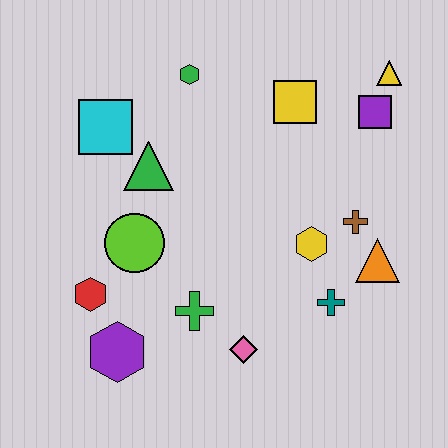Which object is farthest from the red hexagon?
The yellow triangle is farthest from the red hexagon.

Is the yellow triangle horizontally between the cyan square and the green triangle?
No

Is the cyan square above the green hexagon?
No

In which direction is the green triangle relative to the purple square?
The green triangle is to the left of the purple square.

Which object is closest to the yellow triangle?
The purple square is closest to the yellow triangle.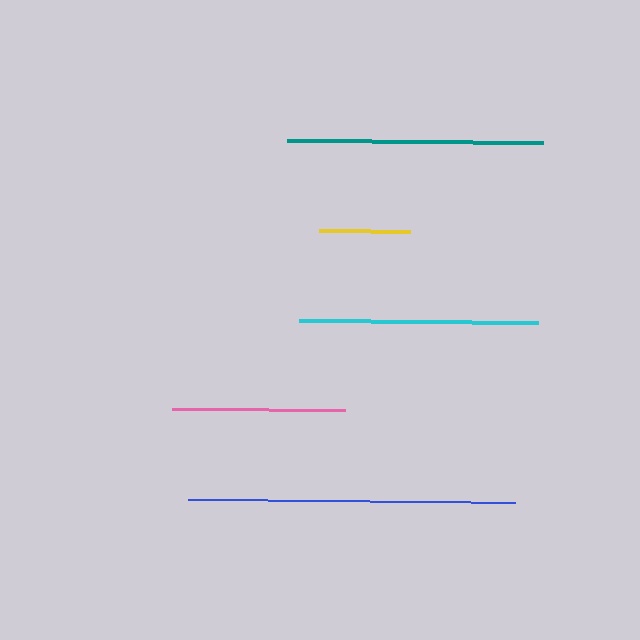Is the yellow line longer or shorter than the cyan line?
The cyan line is longer than the yellow line.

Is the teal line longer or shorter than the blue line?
The blue line is longer than the teal line.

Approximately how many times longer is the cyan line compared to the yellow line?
The cyan line is approximately 2.6 times the length of the yellow line.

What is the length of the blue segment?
The blue segment is approximately 327 pixels long.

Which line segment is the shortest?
The yellow line is the shortest at approximately 91 pixels.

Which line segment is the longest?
The blue line is the longest at approximately 327 pixels.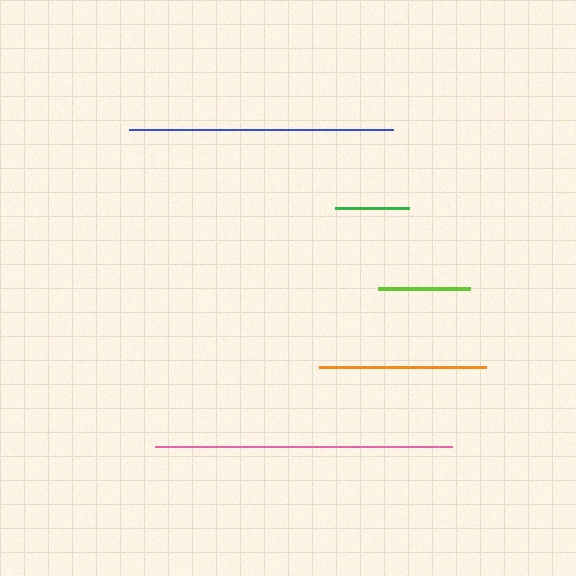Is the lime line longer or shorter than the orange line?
The orange line is longer than the lime line.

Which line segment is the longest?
The pink line is the longest at approximately 296 pixels.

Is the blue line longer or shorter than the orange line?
The blue line is longer than the orange line.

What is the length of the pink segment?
The pink segment is approximately 296 pixels long.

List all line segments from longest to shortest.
From longest to shortest: pink, blue, orange, lime, green.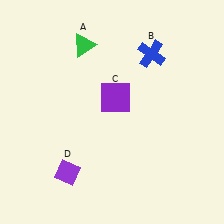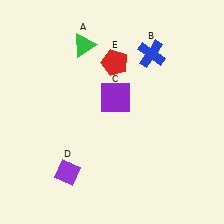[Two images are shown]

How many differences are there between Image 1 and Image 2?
There is 1 difference between the two images.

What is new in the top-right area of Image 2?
A red pentagon (E) was added in the top-right area of Image 2.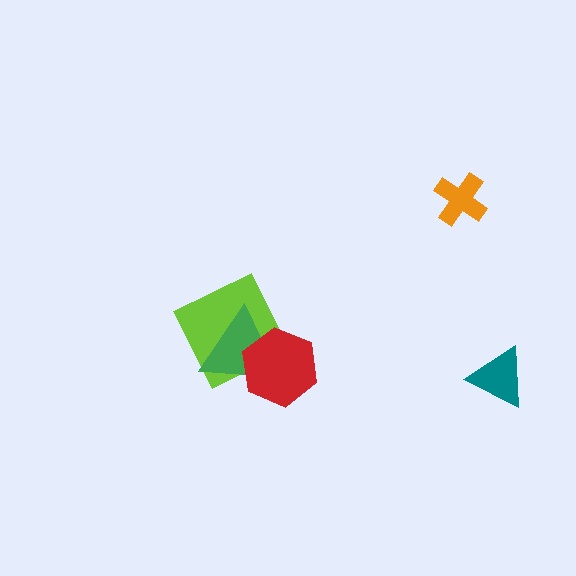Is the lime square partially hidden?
Yes, it is partially covered by another shape.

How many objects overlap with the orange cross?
0 objects overlap with the orange cross.